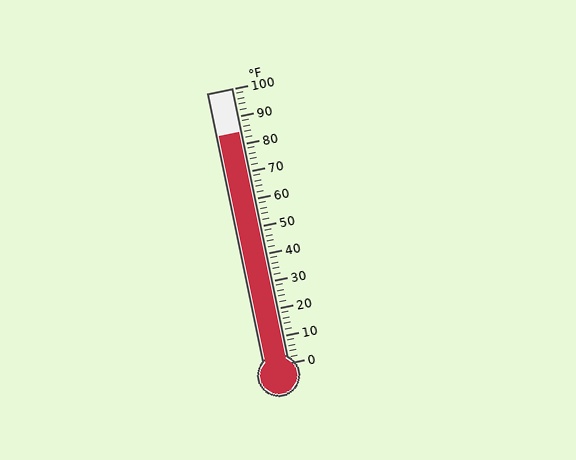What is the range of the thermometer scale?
The thermometer scale ranges from 0°F to 100°F.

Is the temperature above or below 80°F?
The temperature is above 80°F.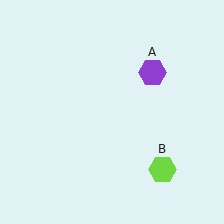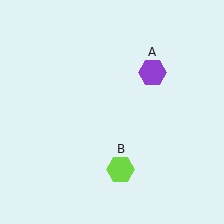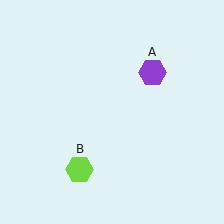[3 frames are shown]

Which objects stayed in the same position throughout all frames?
Purple hexagon (object A) remained stationary.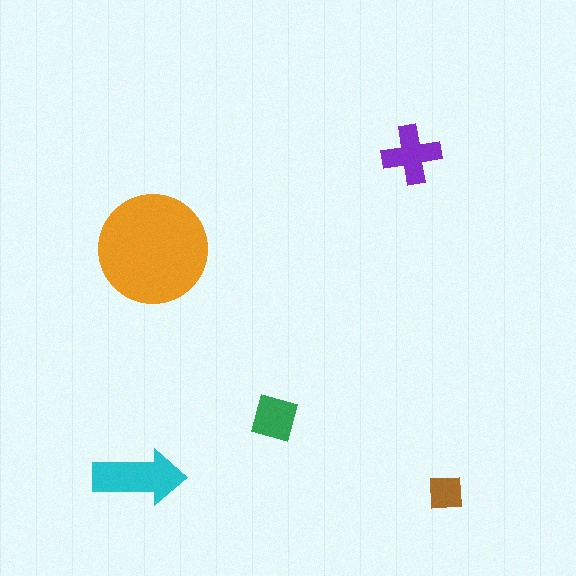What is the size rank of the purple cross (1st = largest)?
3rd.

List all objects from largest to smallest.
The orange circle, the cyan arrow, the purple cross, the green diamond, the brown square.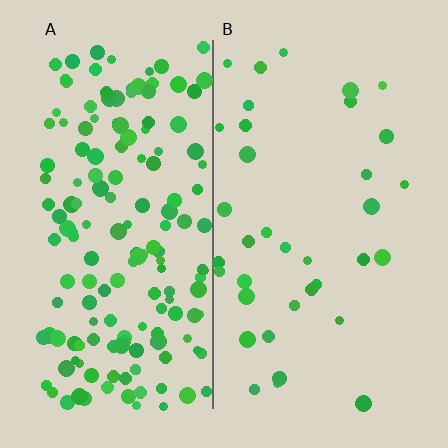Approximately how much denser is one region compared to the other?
Approximately 4.3× — region A over region B.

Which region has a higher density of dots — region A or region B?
A (the left).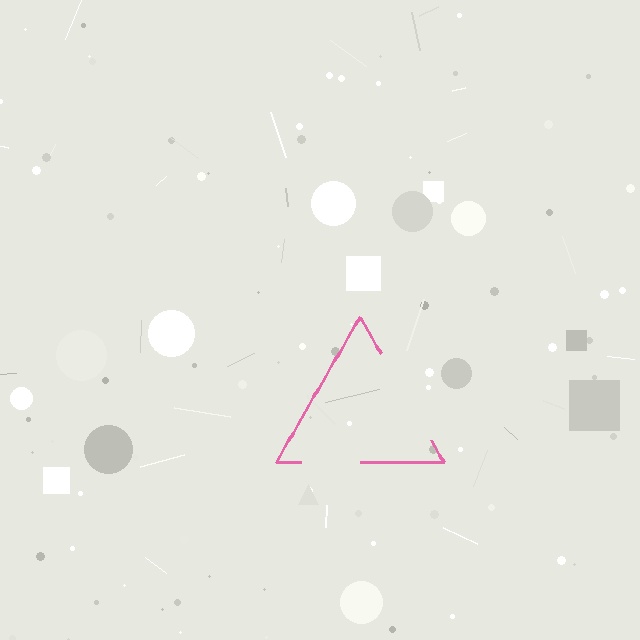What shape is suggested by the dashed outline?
The dashed outline suggests a triangle.